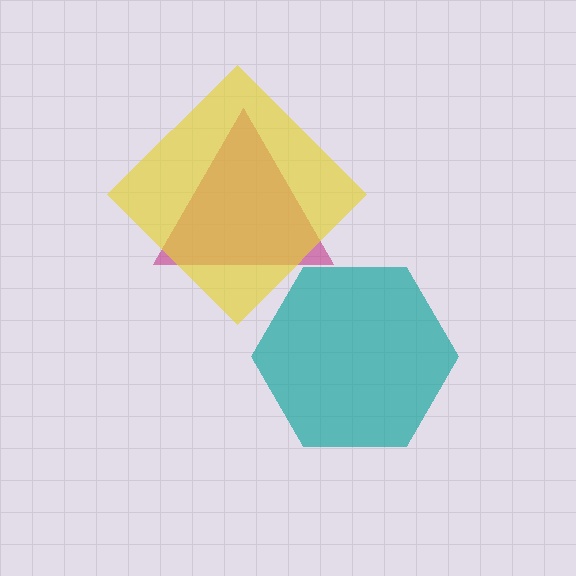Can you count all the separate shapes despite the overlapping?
Yes, there are 3 separate shapes.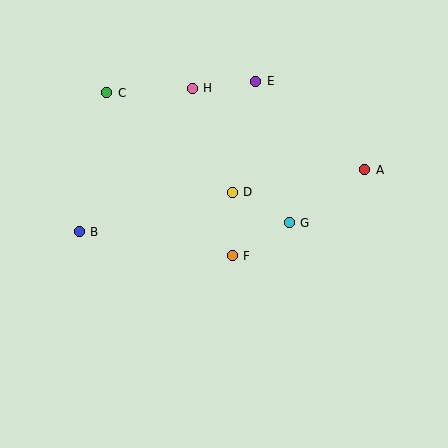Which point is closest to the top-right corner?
Point A is closest to the top-right corner.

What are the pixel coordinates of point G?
Point G is at (289, 223).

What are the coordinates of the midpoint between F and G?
The midpoint between F and G is at (261, 239).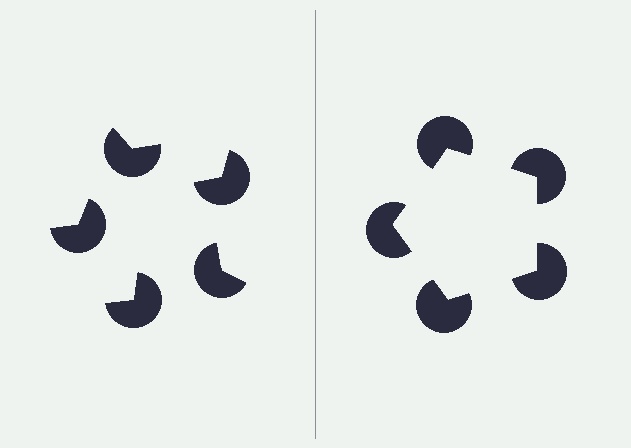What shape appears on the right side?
An illusory pentagon.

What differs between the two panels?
The pac-man discs are positioned identically on both sides; only the wedge orientations differ. On the right they align to a pentagon; on the left they are misaligned.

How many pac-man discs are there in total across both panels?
10 — 5 on each side.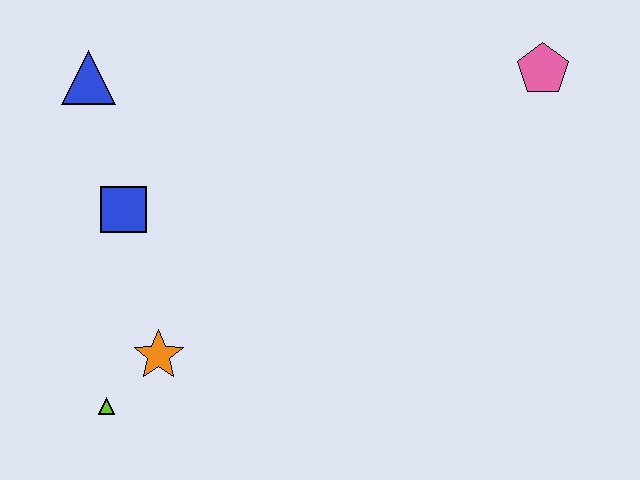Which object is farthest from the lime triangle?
The pink pentagon is farthest from the lime triangle.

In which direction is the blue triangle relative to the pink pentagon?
The blue triangle is to the left of the pink pentagon.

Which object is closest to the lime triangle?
The orange star is closest to the lime triangle.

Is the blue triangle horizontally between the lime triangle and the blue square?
No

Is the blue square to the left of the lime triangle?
No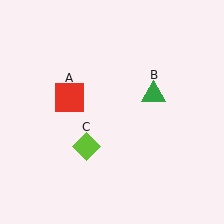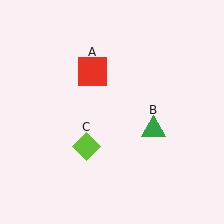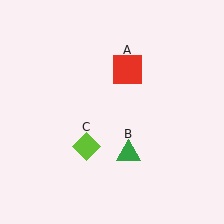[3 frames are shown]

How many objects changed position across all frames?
2 objects changed position: red square (object A), green triangle (object B).